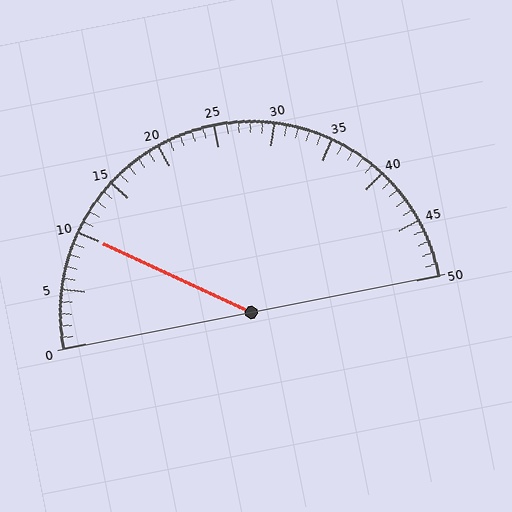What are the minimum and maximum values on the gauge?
The gauge ranges from 0 to 50.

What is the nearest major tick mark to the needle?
The nearest major tick mark is 10.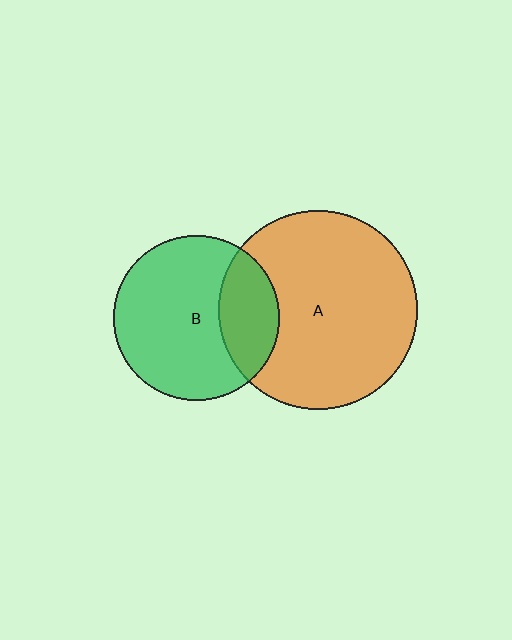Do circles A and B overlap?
Yes.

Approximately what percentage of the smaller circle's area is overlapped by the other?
Approximately 25%.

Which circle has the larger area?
Circle A (orange).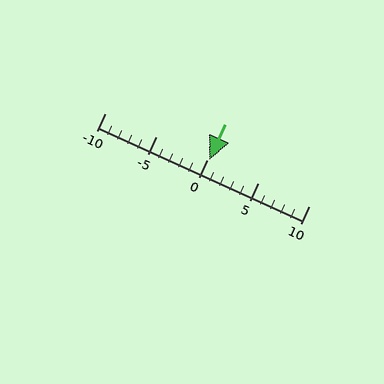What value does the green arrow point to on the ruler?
The green arrow points to approximately 0.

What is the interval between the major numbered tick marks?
The major tick marks are spaced 5 units apart.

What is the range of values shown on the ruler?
The ruler shows values from -10 to 10.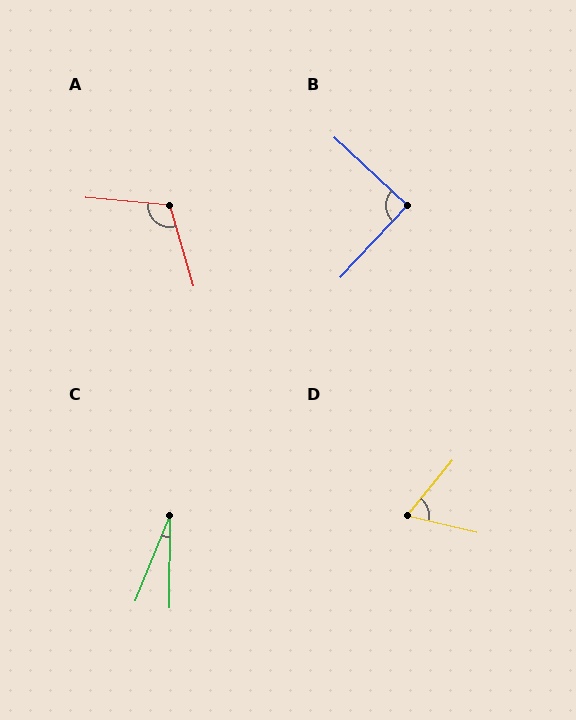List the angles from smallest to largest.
C (22°), D (64°), B (90°), A (112°).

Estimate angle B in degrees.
Approximately 90 degrees.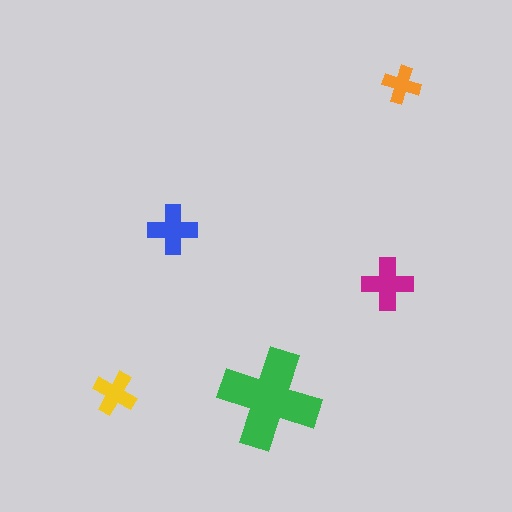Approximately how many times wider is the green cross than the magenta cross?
About 2 times wider.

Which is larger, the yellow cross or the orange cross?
The yellow one.